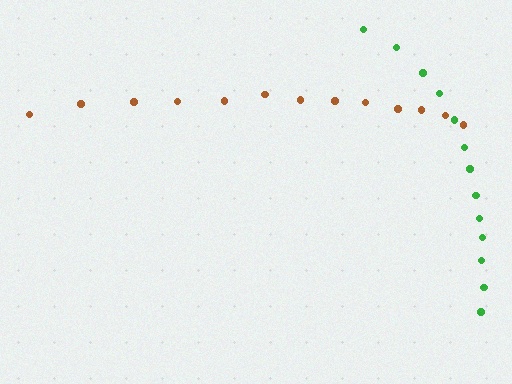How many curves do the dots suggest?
There are 2 distinct paths.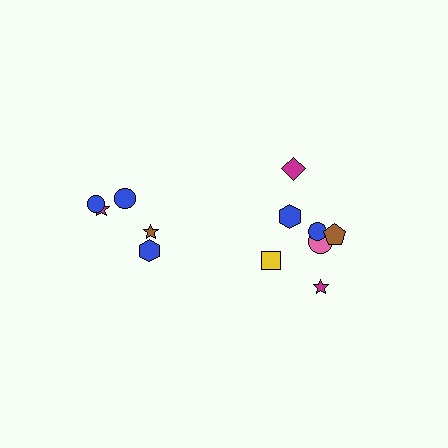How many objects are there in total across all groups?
There are 12 objects.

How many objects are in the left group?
There are 5 objects.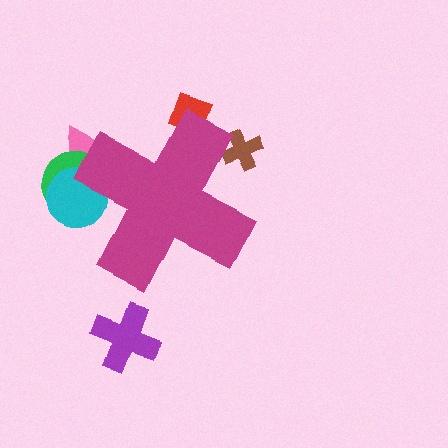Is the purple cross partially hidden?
No, the purple cross is fully visible.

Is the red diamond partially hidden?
Yes, the red diamond is partially hidden behind the magenta cross.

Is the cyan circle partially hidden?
Yes, the cyan circle is partially hidden behind the magenta cross.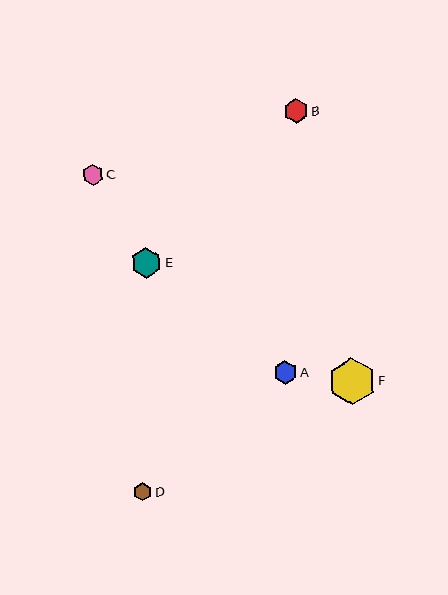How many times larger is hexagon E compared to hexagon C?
Hexagon E is approximately 1.5 times the size of hexagon C.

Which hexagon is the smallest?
Hexagon D is the smallest with a size of approximately 18 pixels.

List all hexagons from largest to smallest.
From largest to smallest: F, E, B, A, C, D.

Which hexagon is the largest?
Hexagon F is the largest with a size of approximately 48 pixels.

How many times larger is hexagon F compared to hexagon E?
Hexagon F is approximately 1.5 times the size of hexagon E.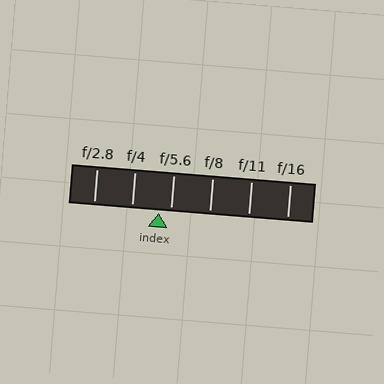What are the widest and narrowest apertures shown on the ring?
The widest aperture shown is f/2.8 and the narrowest is f/16.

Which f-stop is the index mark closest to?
The index mark is closest to f/5.6.